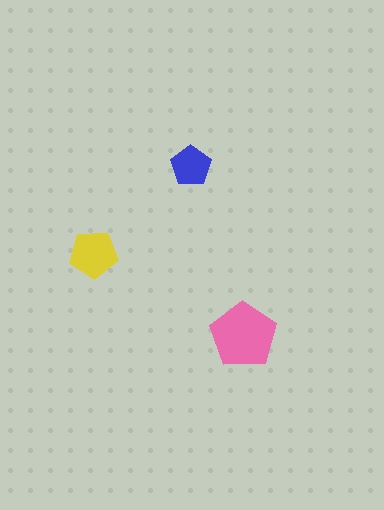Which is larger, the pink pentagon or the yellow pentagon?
The pink one.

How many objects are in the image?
There are 3 objects in the image.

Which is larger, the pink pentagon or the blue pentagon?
The pink one.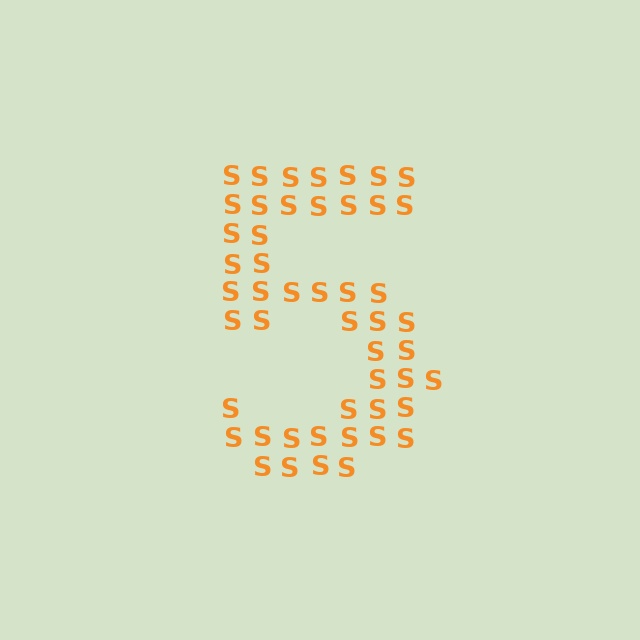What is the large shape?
The large shape is the digit 5.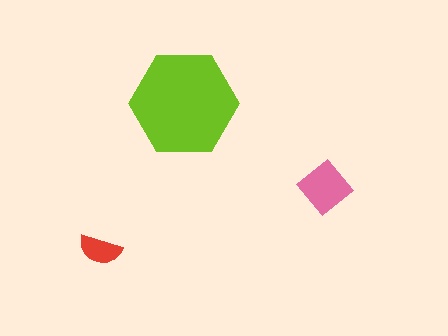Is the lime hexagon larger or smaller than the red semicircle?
Larger.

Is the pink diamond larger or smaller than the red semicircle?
Larger.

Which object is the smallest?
The red semicircle.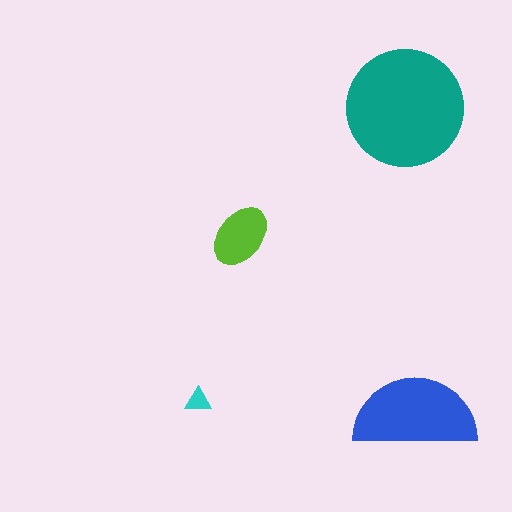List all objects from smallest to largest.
The cyan triangle, the lime ellipse, the blue semicircle, the teal circle.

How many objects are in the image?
There are 4 objects in the image.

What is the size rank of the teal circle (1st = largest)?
1st.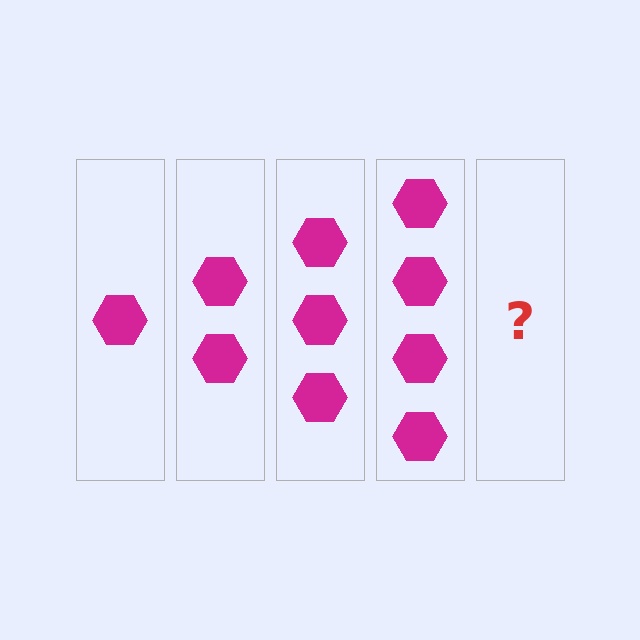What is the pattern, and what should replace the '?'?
The pattern is that each step adds one more hexagon. The '?' should be 5 hexagons.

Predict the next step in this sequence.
The next step is 5 hexagons.